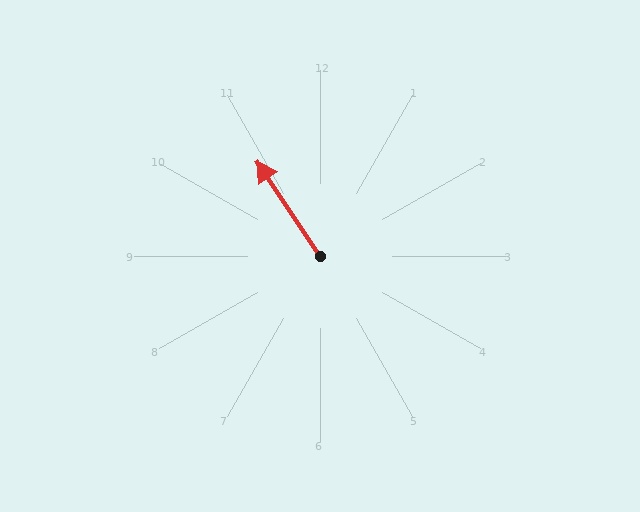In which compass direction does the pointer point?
Northwest.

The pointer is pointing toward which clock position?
Roughly 11 o'clock.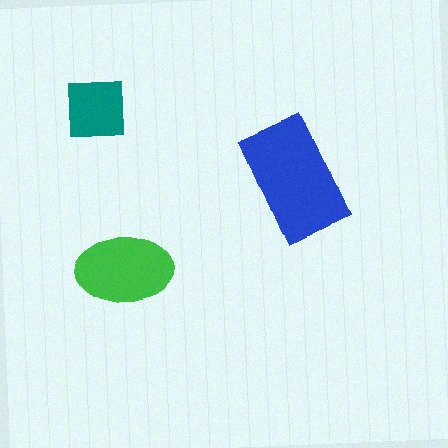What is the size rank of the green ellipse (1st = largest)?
2nd.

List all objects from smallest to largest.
The teal square, the green ellipse, the blue rectangle.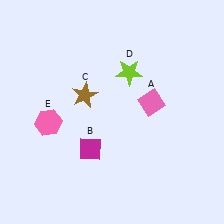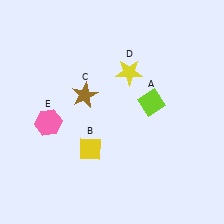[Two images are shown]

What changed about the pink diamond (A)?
In Image 1, A is pink. In Image 2, it changed to lime.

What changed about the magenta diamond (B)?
In Image 1, B is magenta. In Image 2, it changed to yellow.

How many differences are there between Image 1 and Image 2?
There are 3 differences between the two images.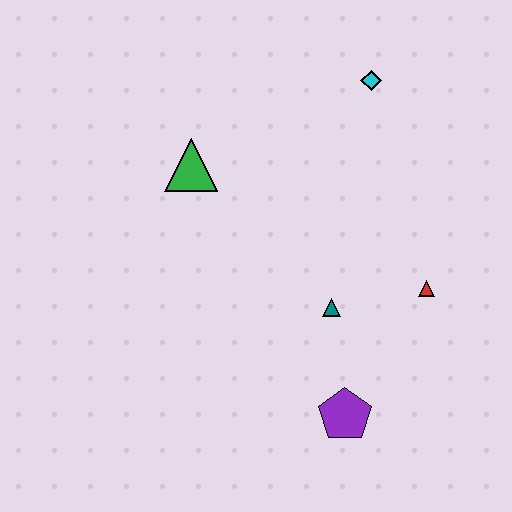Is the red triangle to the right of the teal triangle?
Yes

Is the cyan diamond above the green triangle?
Yes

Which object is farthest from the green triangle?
The purple pentagon is farthest from the green triangle.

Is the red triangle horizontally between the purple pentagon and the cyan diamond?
No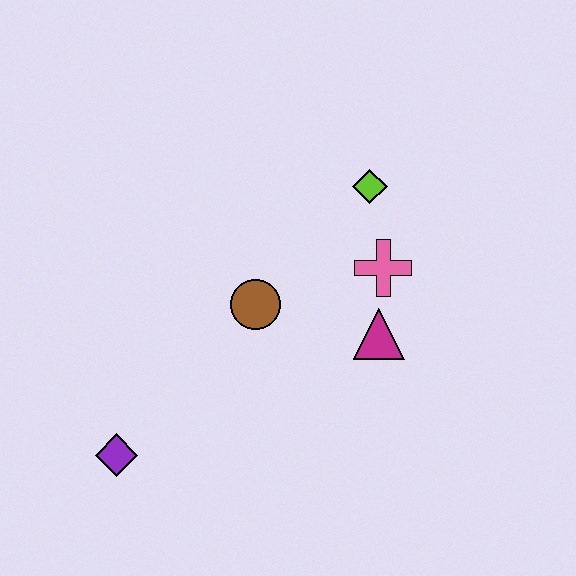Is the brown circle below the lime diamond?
Yes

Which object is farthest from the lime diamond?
The purple diamond is farthest from the lime diamond.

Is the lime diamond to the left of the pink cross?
Yes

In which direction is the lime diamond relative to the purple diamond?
The lime diamond is above the purple diamond.